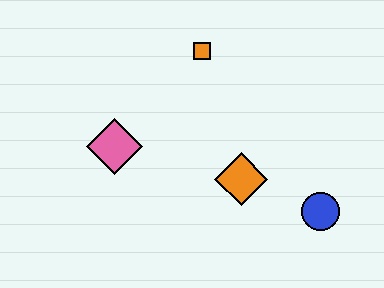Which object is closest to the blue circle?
The orange diamond is closest to the blue circle.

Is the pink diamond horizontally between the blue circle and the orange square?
No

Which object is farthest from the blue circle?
The pink diamond is farthest from the blue circle.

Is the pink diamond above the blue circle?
Yes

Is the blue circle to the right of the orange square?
Yes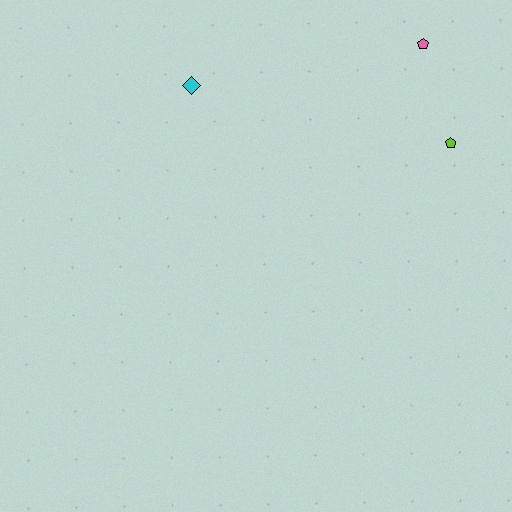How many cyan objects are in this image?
There is 1 cyan object.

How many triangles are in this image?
There are no triangles.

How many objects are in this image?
There are 3 objects.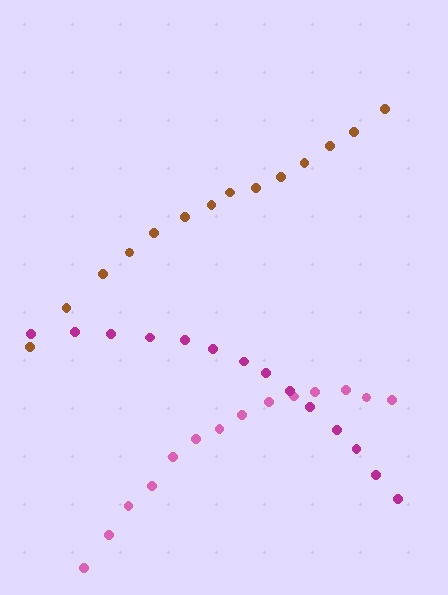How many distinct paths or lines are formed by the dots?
There are 3 distinct paths.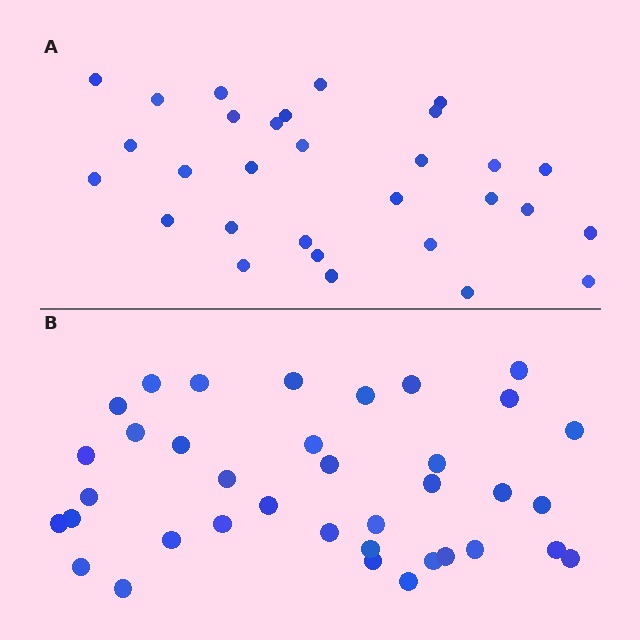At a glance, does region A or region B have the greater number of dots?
Region B (the bottom region) has more dots.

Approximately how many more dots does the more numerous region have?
Region B has roughly 8 or so more dots than region A.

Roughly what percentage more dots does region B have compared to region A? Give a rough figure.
About 25% more.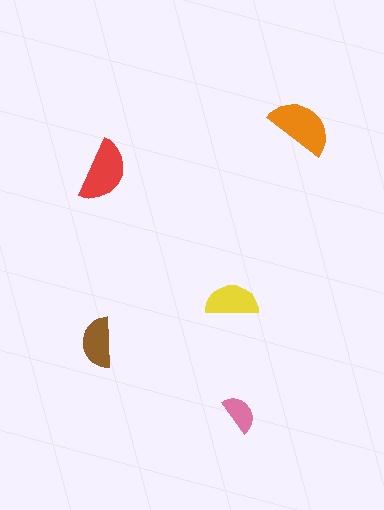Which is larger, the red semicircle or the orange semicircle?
The orange one.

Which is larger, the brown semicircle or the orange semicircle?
The orange one.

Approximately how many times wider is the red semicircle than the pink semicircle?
About 1.5 times wider.